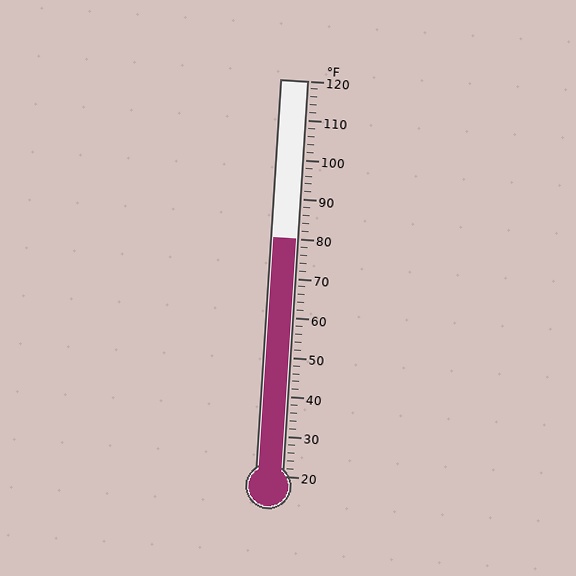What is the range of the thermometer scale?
The thermometer scale ranges from 20°F to 120°F.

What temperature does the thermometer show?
The thermometer shows approximately 80°F.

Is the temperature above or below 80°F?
The temperature is at 80°F.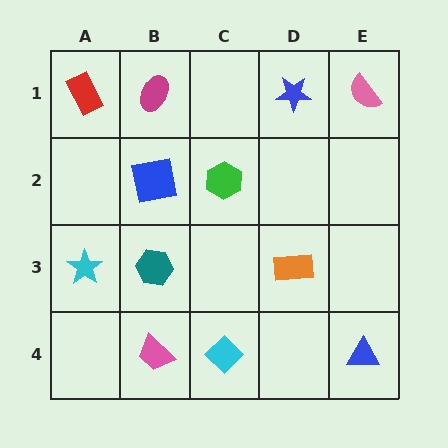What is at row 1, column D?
A blue star.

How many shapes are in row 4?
3 shapes.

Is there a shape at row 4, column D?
No, that cell is empty.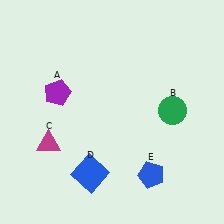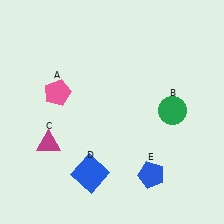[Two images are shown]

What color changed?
The pentagon (A) changed from purple in Image 1 to pink in Image 2.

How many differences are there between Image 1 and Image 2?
There is 1 difference between the two images.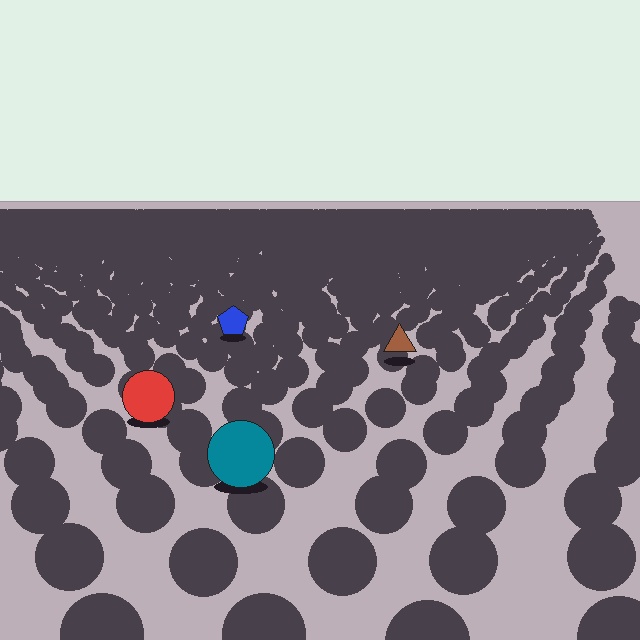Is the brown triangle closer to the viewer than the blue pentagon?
Yes. The brown triangle is closer — you can tell from the texture gradient: the ground texture is coarser near it.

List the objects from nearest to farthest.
From nearest to farthest: the teal circle, the red circle, the brown triangle, the blue pentagon.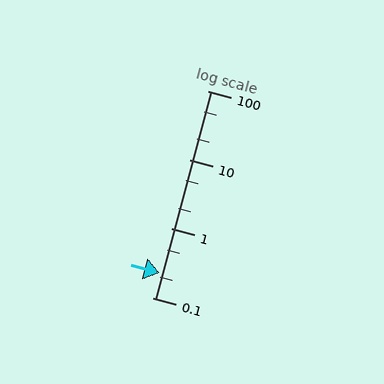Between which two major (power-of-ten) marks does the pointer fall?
The pointer is between 0.1 and 1.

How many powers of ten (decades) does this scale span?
The scale spans 3 decades, from 0.1 to 100.